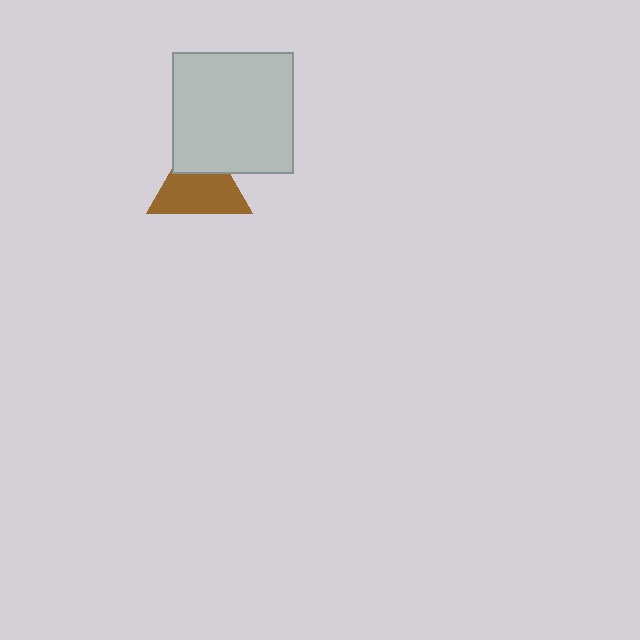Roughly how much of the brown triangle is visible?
Most of it is visible (roughly 68%).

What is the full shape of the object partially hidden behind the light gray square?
The partially hidden object is a brown triangle.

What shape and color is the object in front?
The object in front is a light gray square.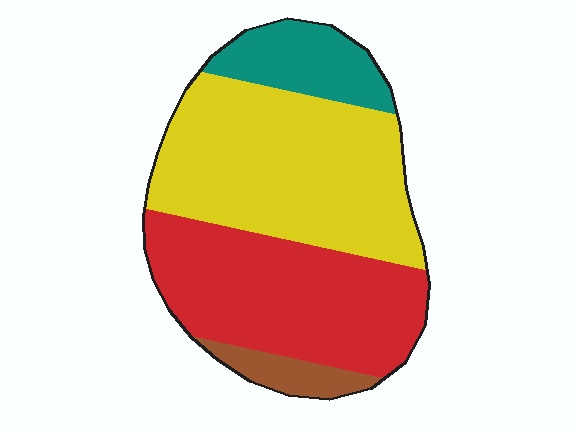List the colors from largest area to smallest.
From largest to smallest: yellow, red, teal, brown.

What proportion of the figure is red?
Red takes up about three eighths (3/8) of the figure.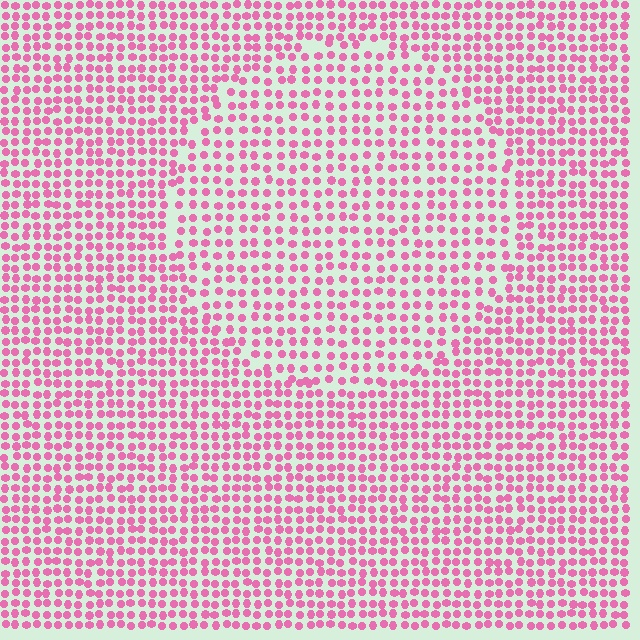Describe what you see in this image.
The image contains small pink elements arranged at two different densities. A circle-shaped region is visible where the elements are less densely packed than the surrounding area.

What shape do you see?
I see a circle.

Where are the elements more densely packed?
The elements are more densely packed outside the circle boundary.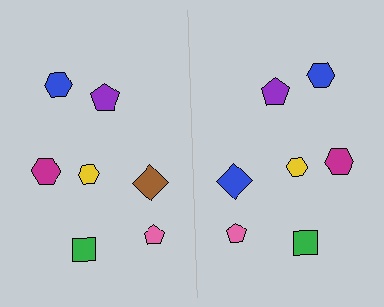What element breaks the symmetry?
The blue diamond on the right side breaks the symmetry — its mirror counterpart is brown.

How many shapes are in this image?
There are 14 shapes in this image.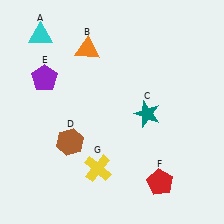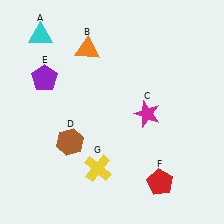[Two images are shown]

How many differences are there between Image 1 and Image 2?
There is 1 difference between the two images.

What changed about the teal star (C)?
In Image 1, C is teal. In Image 2, it changed to magenta.